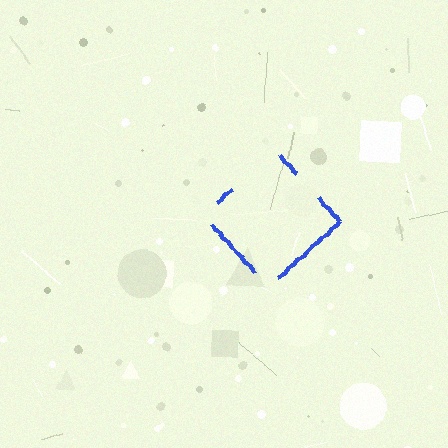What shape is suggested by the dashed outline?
The dashed outline suggests a diamond.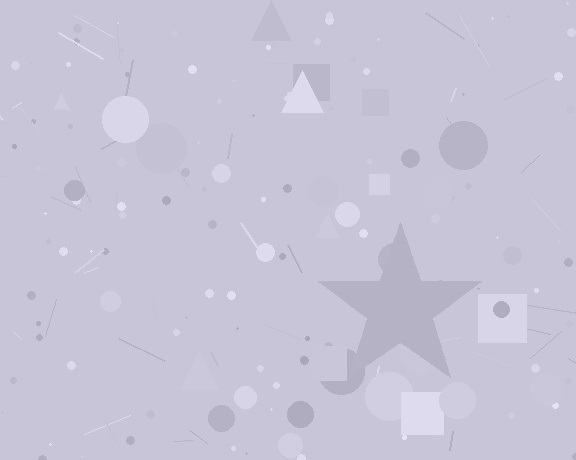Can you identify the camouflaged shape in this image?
The camouflaged shape is a star.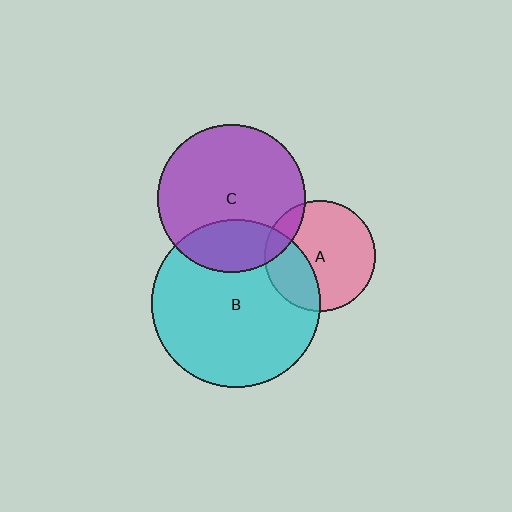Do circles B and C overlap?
Yes.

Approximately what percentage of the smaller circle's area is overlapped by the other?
Approximately 25%.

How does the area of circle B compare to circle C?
Approximately 1.3 times.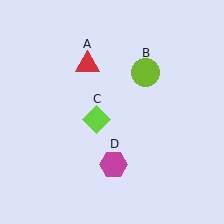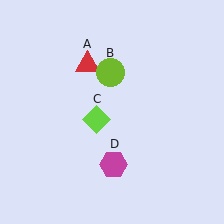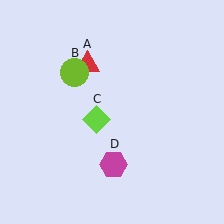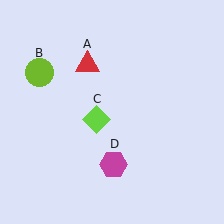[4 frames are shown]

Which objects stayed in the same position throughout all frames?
Red triangle (object A) and lime diamond (object C) and magenta hexagon (object D) remained stationary.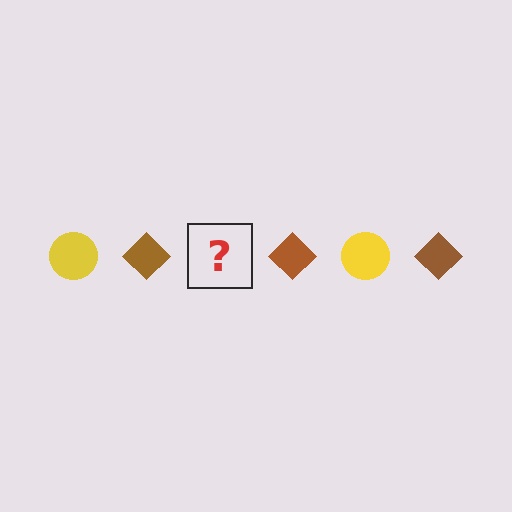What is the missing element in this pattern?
The missing element is a yellow circle.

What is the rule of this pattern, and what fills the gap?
The rule is that the pattern alternates between yellow circle and brown diamond. The gap should be filled with a yellow circle.